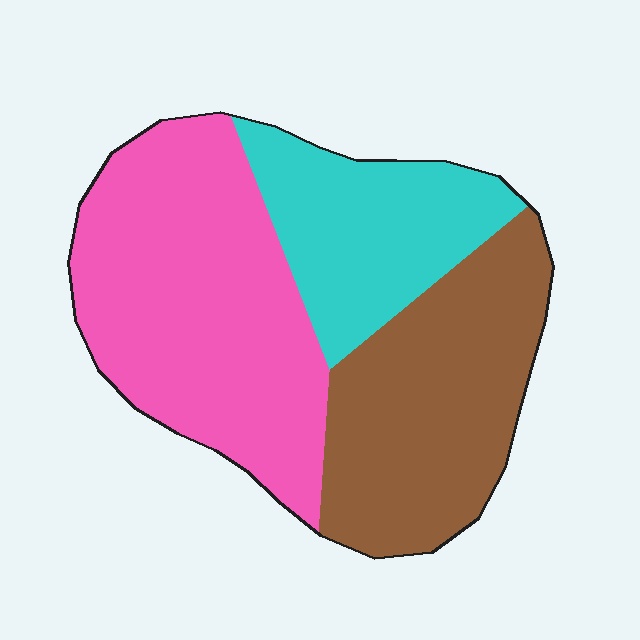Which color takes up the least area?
Cyan, at roughly 25%.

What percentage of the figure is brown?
Brown covers around 35% of the figure.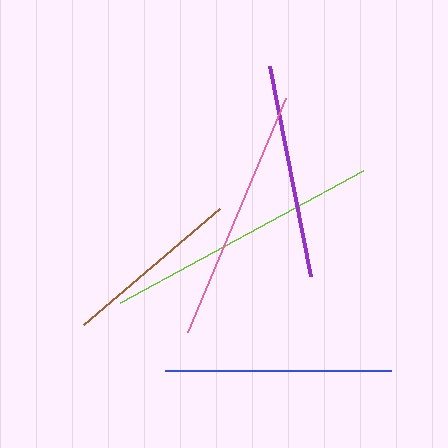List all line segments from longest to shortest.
From longest to shortest: lime, pink, blue, purple, brown.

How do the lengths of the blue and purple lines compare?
The blue and purple lines are approximately the same length.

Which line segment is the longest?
The lime line is the longest at approximately 276 pixels.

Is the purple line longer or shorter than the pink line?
The pink line is longer than the purple line.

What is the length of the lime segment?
The lime segment is approximately 276 pixels long.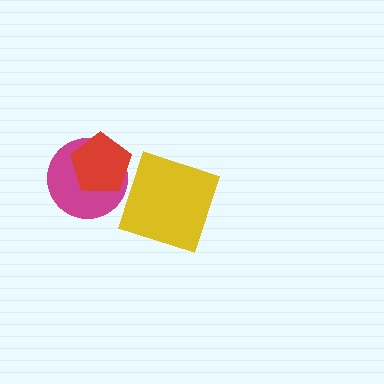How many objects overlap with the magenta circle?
1 object overlaps with the magenta circle.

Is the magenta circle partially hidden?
Yes, it is partially covered by another shape.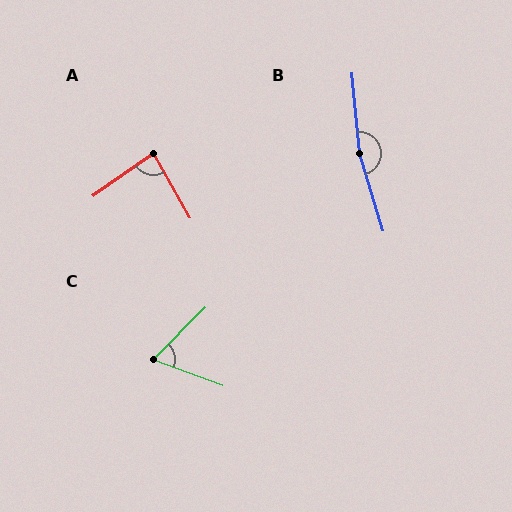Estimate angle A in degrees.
Approximately 84 degrees.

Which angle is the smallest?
C, at approximately 65 degrees.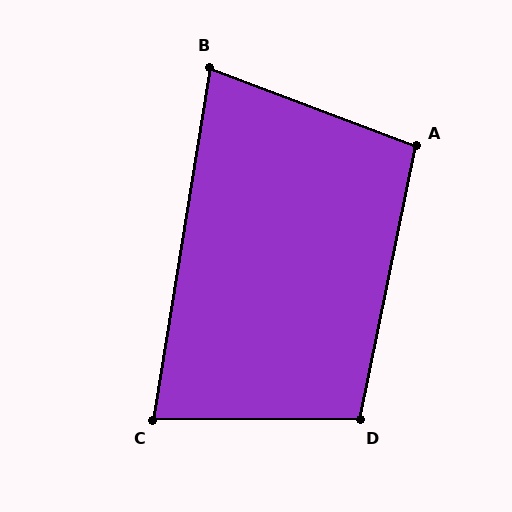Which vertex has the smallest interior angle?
B, at approximately 78 degrees.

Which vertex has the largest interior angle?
D, at approximately 102 degrees.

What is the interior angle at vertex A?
Approximately 99 degrees (obtuse).